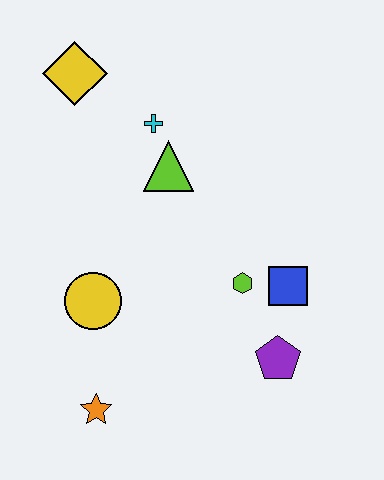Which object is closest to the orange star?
The yellow circle is closest to the orange star.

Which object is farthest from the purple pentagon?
The yellow diamond is farthest from the purple pentagon.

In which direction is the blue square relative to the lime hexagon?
The blue square is to the right of the lime hexagon.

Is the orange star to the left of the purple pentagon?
Yes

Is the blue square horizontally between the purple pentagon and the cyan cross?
No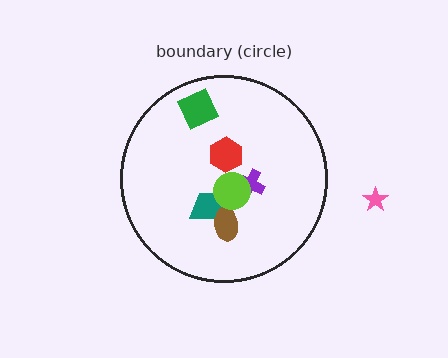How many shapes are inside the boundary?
6 inside, 1 outside.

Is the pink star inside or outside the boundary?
Outside.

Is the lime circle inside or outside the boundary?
Inside.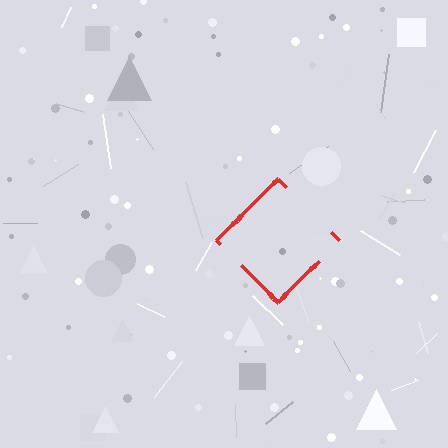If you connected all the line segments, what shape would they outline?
They would outline a diamond.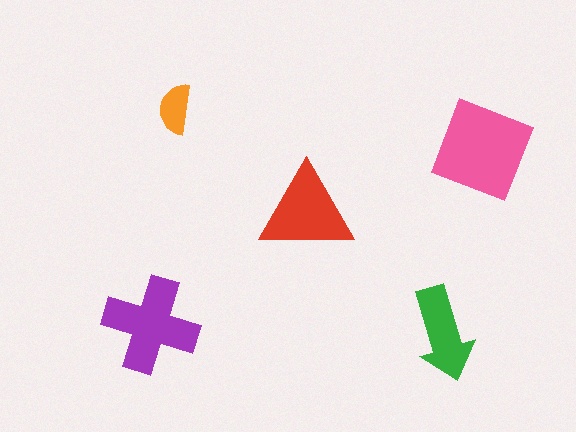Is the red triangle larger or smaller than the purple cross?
Smaller.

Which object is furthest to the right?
The pink diamond is rightmost.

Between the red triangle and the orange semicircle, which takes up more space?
The red triangle.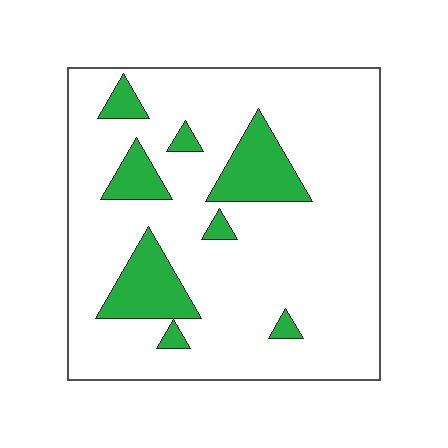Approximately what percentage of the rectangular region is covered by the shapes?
Approximately 15%.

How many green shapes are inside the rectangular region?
8.